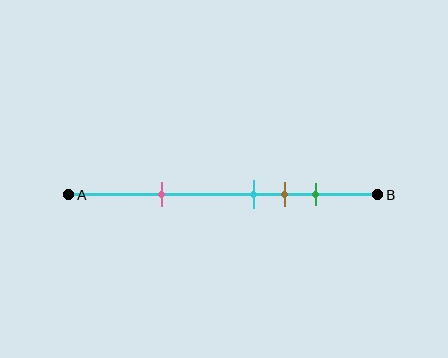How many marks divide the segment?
There are 4 marks dividing the segment.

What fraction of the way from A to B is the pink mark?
The pink mark is approximately 30% (0.3) of the way from A to B.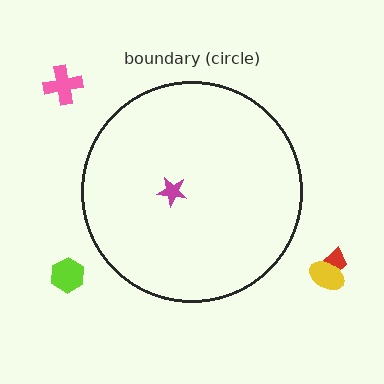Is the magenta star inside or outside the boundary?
Inside.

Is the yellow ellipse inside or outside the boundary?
Outside.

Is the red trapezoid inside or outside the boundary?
Outside.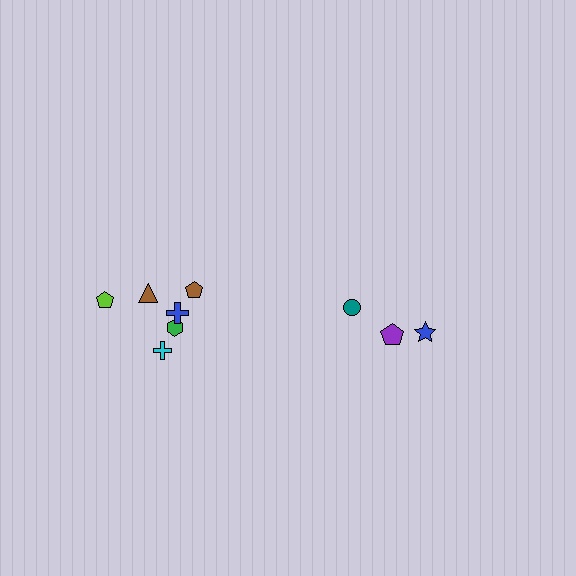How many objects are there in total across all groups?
There are 9 objects.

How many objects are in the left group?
There are 6 objects.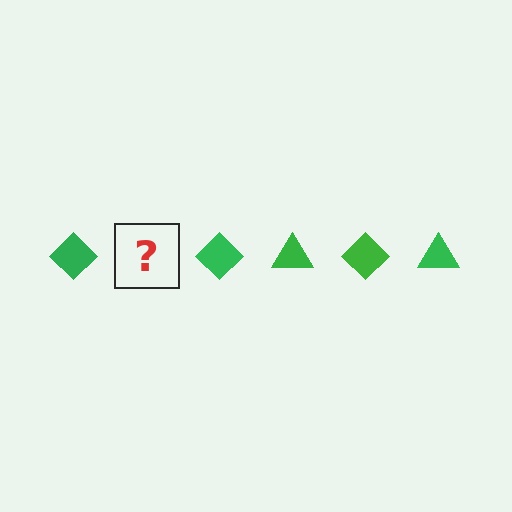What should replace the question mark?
The question mark should be replaced with a green triangle.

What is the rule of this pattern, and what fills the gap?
The rule is that the pattern cycles through diamond, triangle shapes in green. The gap should be filled with a green triangle.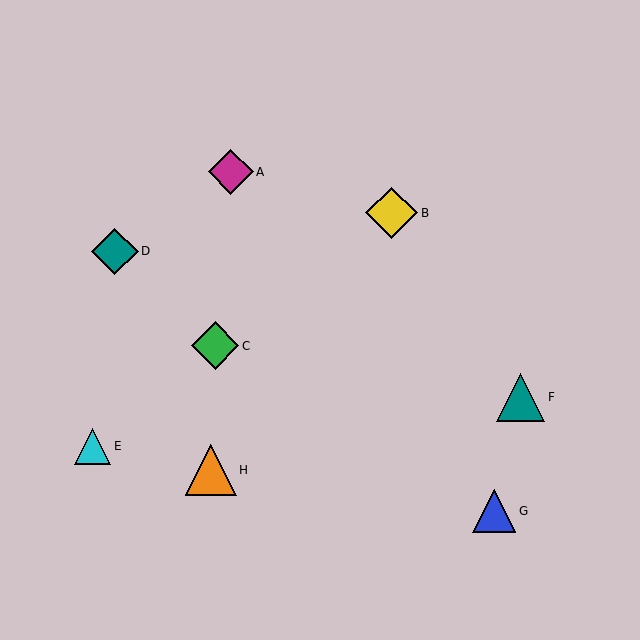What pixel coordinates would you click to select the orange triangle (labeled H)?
Click at (211, 470) to select the orange triangle H.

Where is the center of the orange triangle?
The center of the orange triangle is at (211, 470).